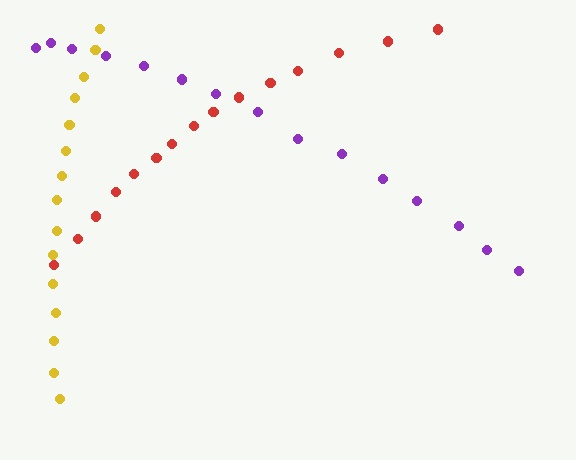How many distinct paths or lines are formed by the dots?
There are 3 distinct paths.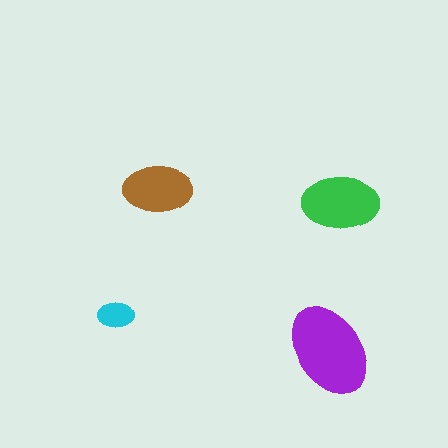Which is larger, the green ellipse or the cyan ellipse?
The green one.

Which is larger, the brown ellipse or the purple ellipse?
The purple one.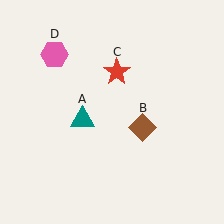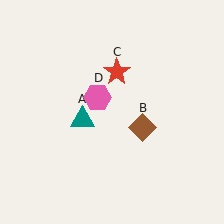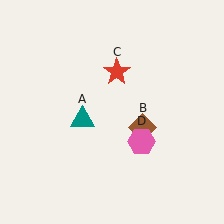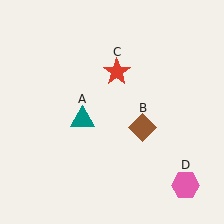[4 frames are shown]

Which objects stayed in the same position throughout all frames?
Teal triangle (object A) and brown diamond (object B) and red star (object C) remained stationary.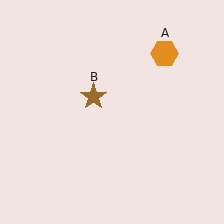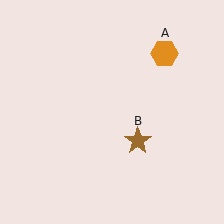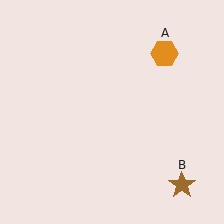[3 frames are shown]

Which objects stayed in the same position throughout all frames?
Orange hexagon (object A) remained stationary.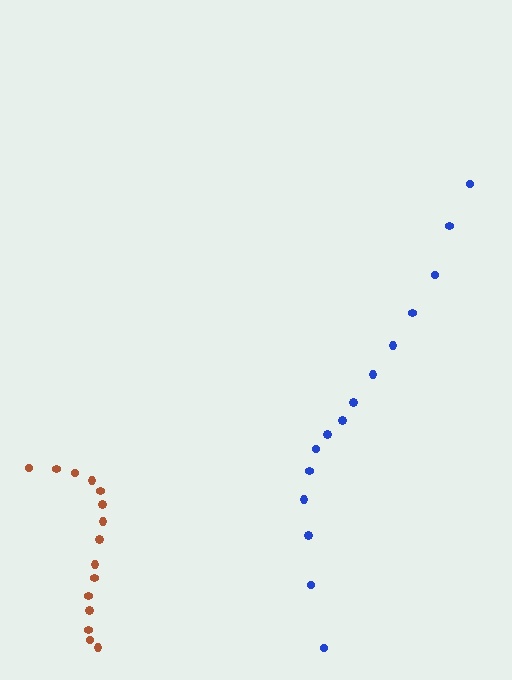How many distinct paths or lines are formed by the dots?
There are 2 distinct paths.